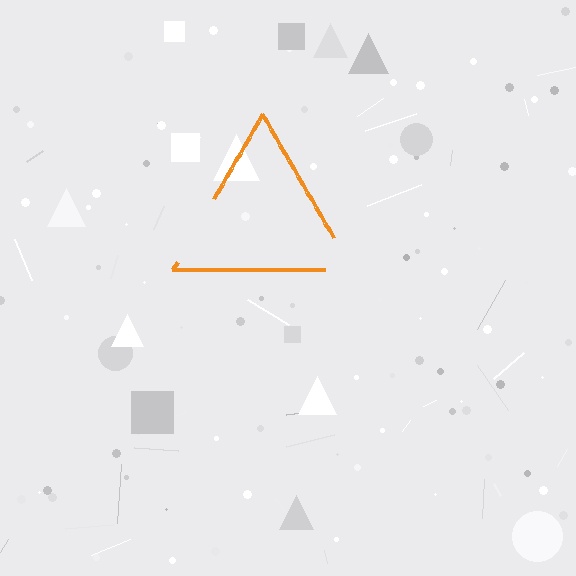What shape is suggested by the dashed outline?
The dashed outline suggests a triangle.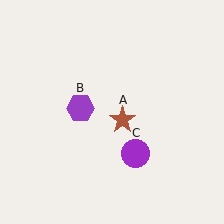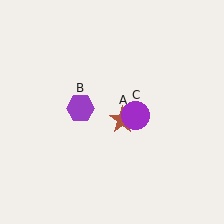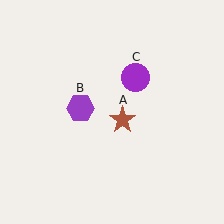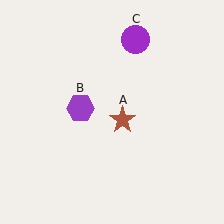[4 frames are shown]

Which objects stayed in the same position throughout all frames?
Brown star (object A) and purple hexagon (object B) remained stationary.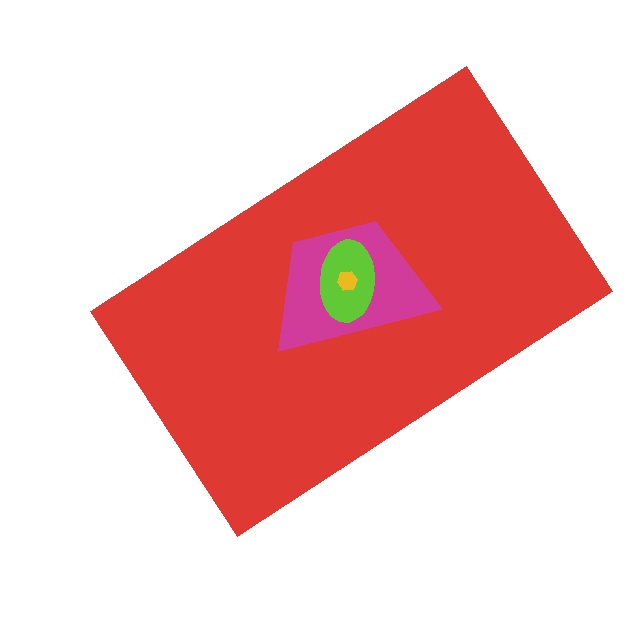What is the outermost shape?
The red rectangle.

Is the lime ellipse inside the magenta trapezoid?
Yes.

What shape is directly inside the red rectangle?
The magenta trapezoid.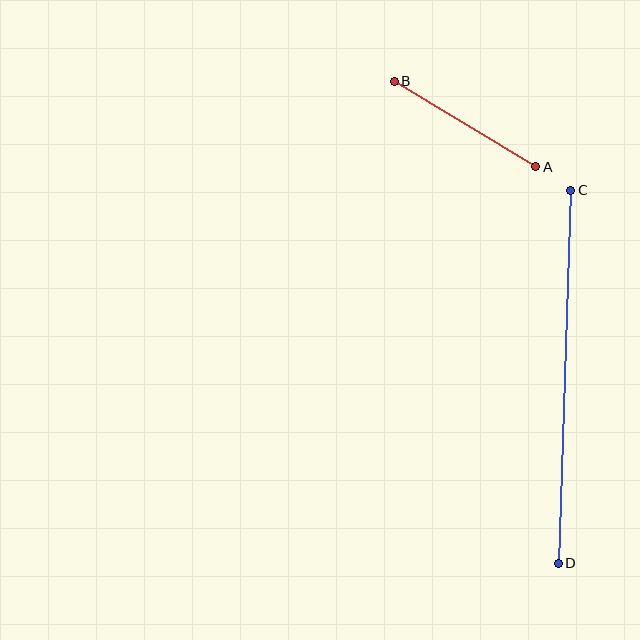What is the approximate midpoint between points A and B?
The midpoint is at approximately (465, 124) pixels.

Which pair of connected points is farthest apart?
Points C and D are farthest apart.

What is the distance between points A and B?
The distance is approximately 165 pixels.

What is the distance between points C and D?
The distance is approximately 373 pixels.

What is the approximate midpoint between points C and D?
The midpoint is at approximately (565, 377) pixels.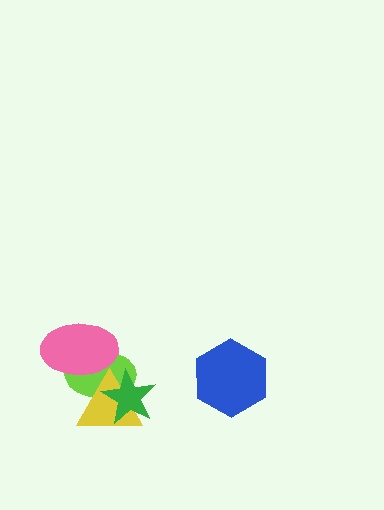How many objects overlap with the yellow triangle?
3 objects overlap with the yellow triangle.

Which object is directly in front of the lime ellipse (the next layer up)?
The pink ellipse is directly in front of the lime ellipse.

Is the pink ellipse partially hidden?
Yes, it is partially covered by another shape.